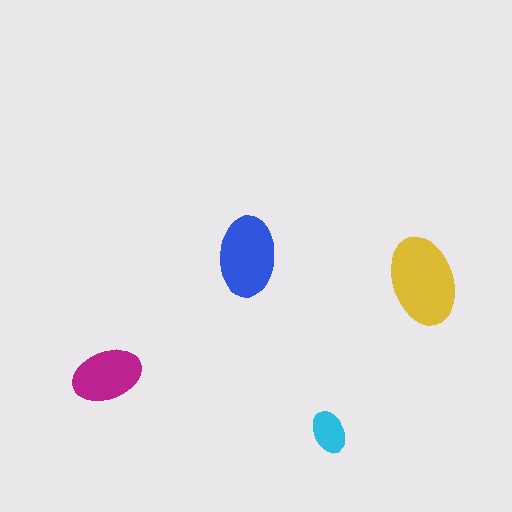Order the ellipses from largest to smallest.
the yellow one, the blue one, the magenta one, the cyan one.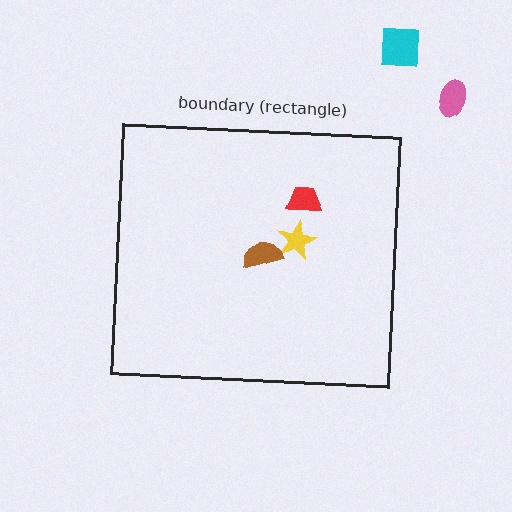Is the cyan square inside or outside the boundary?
Outside.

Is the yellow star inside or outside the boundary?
Inside.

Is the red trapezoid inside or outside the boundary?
Inside.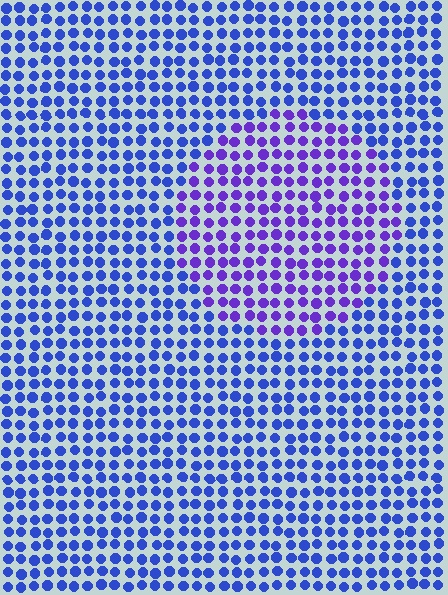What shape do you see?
I see a circle.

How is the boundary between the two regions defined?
The boundary is defined purely by a slight shift in hue (about 34 degrees). Spacing, size, and orientation are identical on both sides.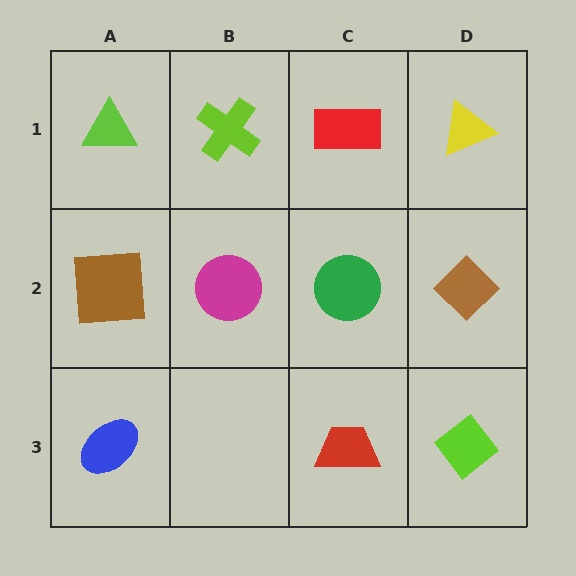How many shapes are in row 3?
3 shapes.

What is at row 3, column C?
A red trapezoid.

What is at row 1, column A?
A lime triangle.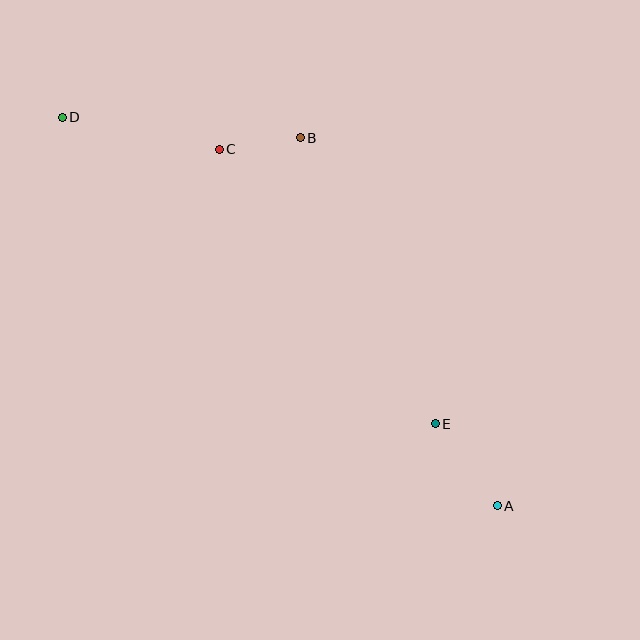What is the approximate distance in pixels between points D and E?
The distance between D and E is approximately 483 pixels.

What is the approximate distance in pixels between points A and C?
The distance between A and C is approximately 452 pixels.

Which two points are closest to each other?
Points B and C are closest to each other.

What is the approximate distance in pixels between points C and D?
The distance between C and D is approximately 160 pixels.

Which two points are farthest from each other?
Points A and D are farthest from each other.